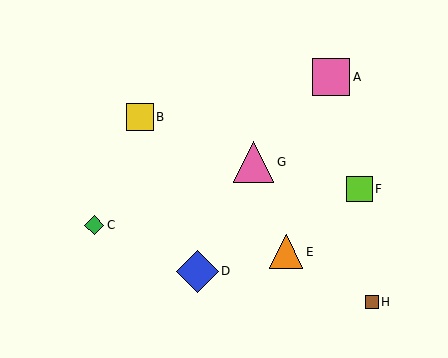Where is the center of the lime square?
The center of the lime square is at (360, 189).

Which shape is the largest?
The blue diamond (labeled D) is the largest.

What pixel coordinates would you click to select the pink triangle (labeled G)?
Click at (254, 162) to select the pink triangle G.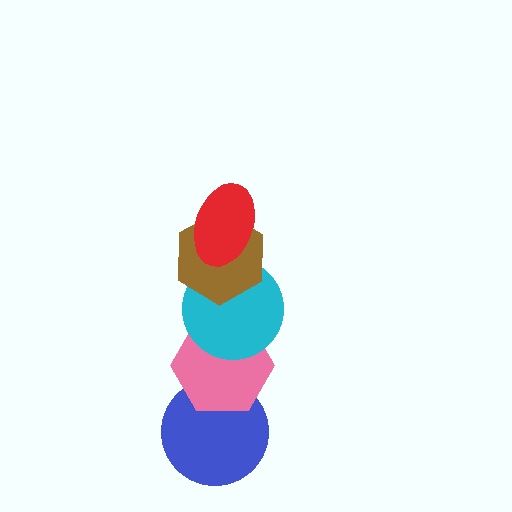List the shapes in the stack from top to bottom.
From top to bottom: the red ellipse, the brown hexagon, the cyan circle, the pink hexagon, the blue circle.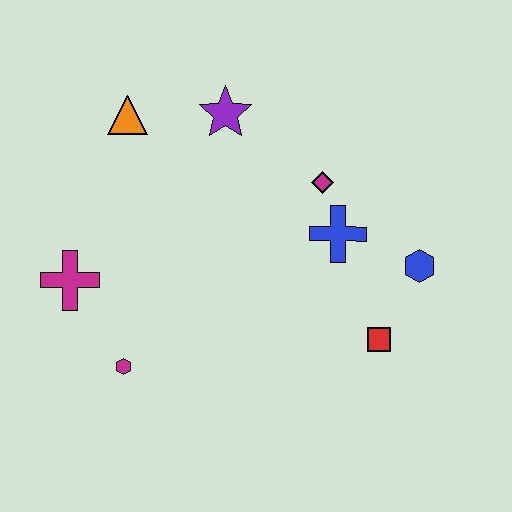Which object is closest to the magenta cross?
The magenta hexagon is closest to the magenta cross.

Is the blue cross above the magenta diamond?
No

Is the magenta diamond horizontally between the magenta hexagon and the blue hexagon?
Yes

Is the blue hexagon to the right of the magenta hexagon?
Yes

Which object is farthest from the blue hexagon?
The magenta cross is farthest from the blue hexagon.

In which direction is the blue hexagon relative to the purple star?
The blue hexagon is to the right of the purple star.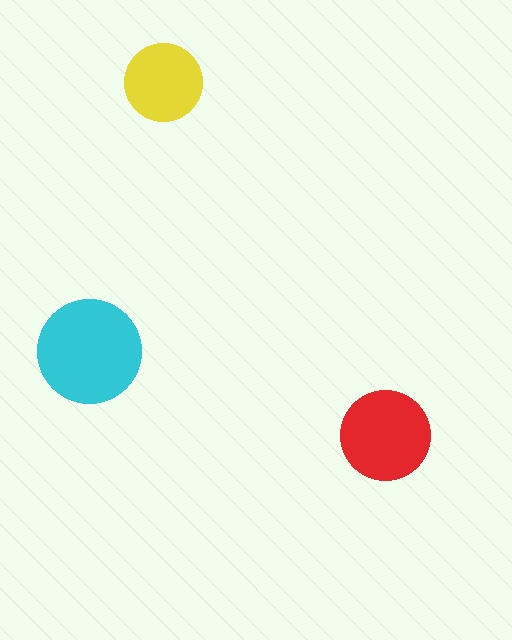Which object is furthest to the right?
The red circle is rightmost.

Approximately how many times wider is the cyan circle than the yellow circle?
About 1.5 times wider.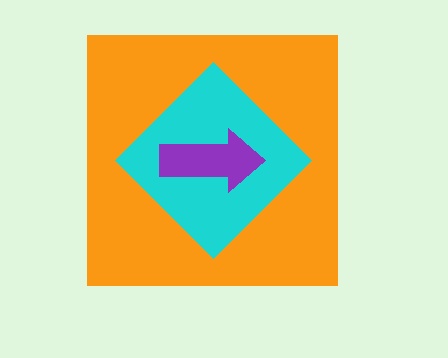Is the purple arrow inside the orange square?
Yes.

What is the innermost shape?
The purple arrow.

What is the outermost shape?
The orange square.